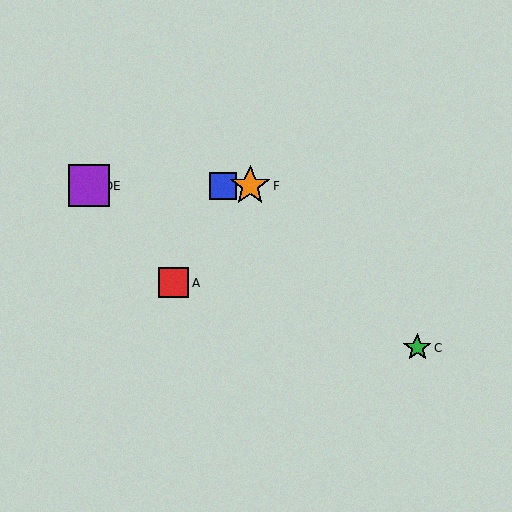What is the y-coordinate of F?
Object F is at y≈186.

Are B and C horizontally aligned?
No, B is at y≈186 and C is at y≈348.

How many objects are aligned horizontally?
4 objects (B, D, E, F) are aligned horizontally.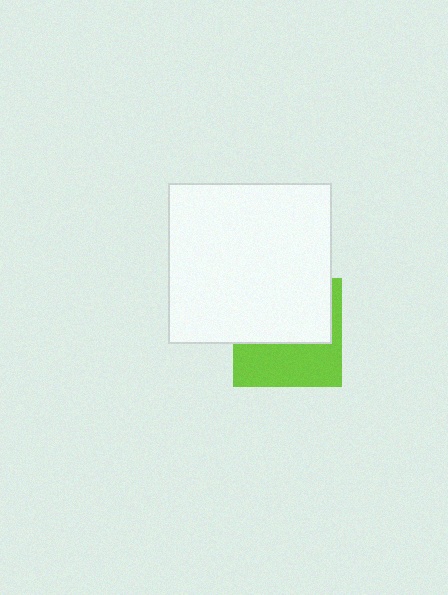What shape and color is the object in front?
The object in front is a white rectangle.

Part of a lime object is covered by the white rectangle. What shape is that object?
It is a square.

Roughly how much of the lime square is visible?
About half of it is visible (roughly 46%).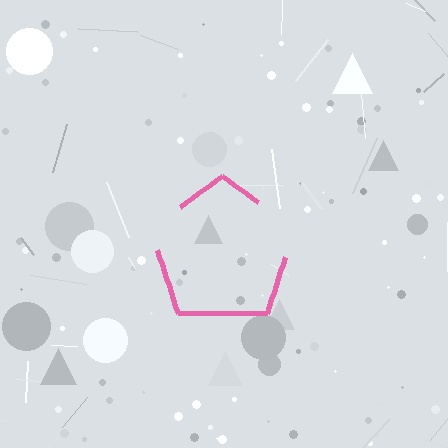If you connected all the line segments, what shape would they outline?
They would outline a pentagon.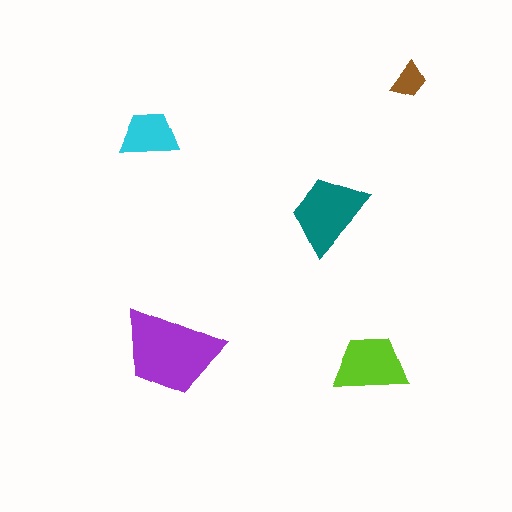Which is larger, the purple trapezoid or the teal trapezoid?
The purple one.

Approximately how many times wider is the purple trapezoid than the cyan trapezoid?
About 1.5 times wider.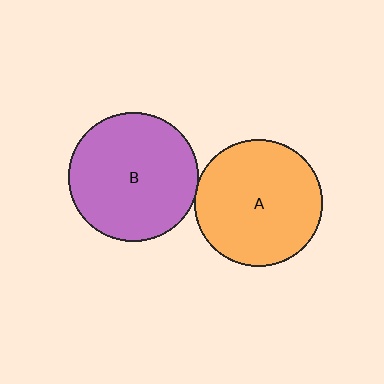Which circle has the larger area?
Circle B (purple).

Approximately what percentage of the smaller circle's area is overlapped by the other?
Approximately 5%.